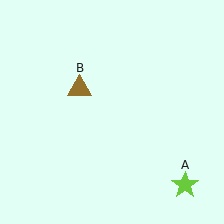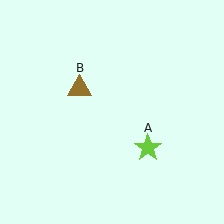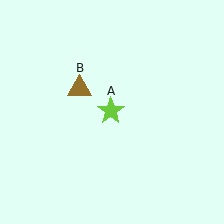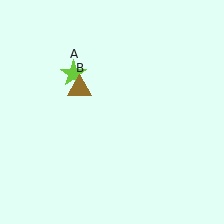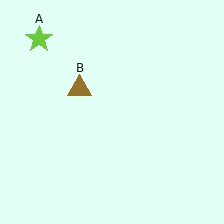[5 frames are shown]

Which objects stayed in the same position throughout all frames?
Brown triangle (object B) remained stationary.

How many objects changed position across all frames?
1 object changed position: lime star (object A).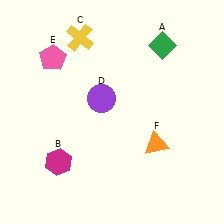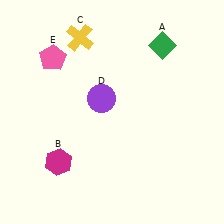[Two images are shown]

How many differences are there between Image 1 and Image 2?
There is 1 difference between the two images.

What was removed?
The orange triangle (F) was removed in Image 2.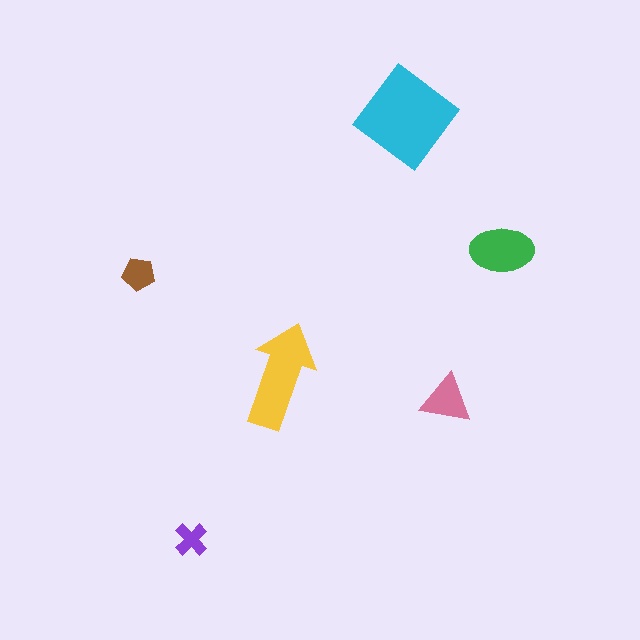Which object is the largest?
The cyan diamond.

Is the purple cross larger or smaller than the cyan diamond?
Smaller.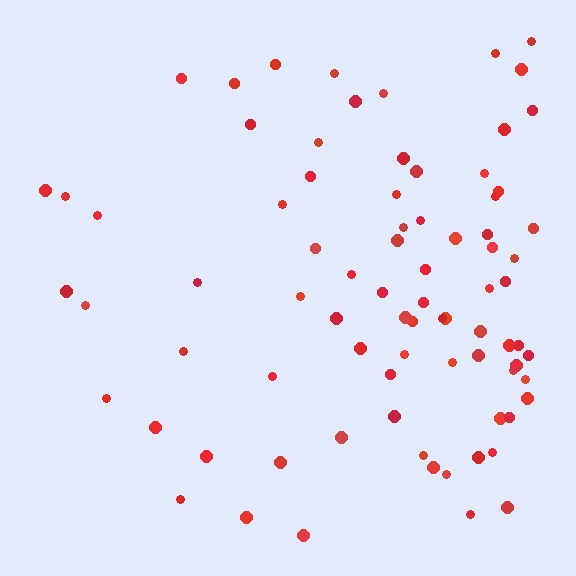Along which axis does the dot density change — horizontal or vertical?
Horizontal.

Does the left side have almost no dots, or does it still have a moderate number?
Still a moderate number, just noticeably fewer than the right.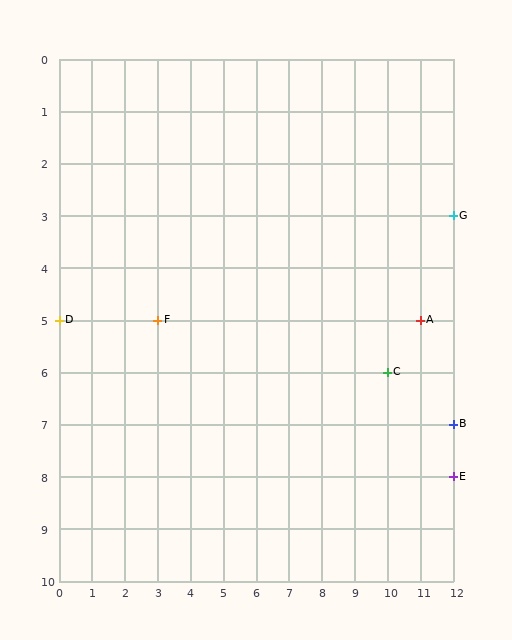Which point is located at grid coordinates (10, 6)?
Point C is at (10, 6).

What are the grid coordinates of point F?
Point F is at grid coordinates (3, 5).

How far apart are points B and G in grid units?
Points B and G are 4 rows apart.